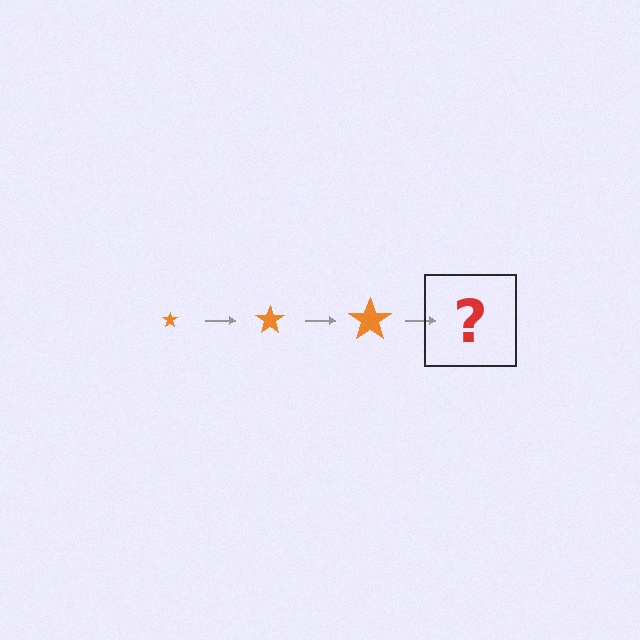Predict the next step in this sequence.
The next step is an orange star, larger than the previous one.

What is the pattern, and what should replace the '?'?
The pattern is that the star gets progressively larger each step. The '?' should be an orange star, larger than the previous one.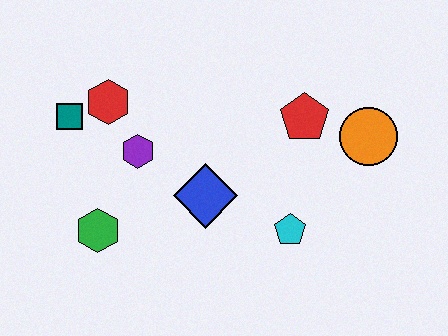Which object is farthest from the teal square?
The orange circle is farthest from the teal square.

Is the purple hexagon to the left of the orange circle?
Yes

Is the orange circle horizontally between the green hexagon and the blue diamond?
No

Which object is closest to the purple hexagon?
The red hexagon is closest to the purple hexagon.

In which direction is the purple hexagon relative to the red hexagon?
The purple hexagon is below the red hexagon.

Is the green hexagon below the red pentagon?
Yes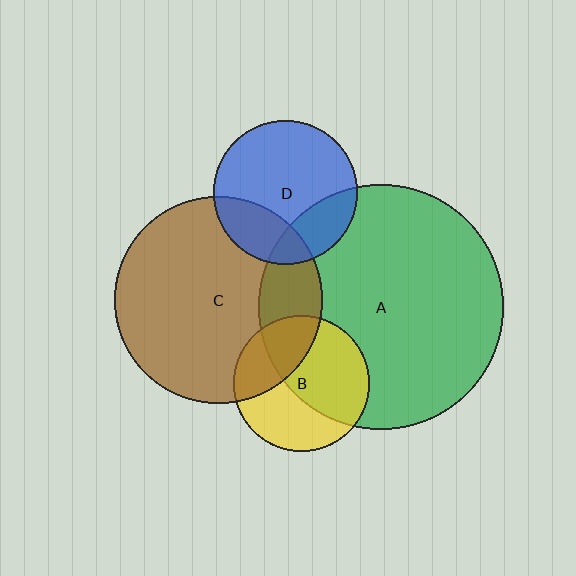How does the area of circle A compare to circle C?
Approximately 1.4 times.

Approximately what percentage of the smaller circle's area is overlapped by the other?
Approximately 55%.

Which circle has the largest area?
Circle A (green).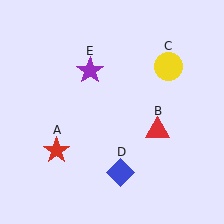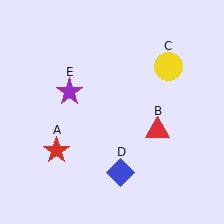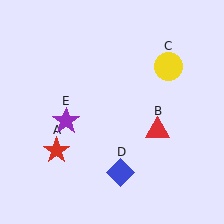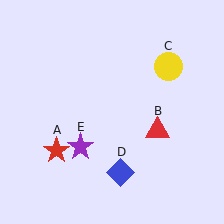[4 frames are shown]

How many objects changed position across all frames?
1 object changed position: purple star (object E).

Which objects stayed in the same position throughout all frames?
Red star (object A) and red triangle (object B) and yellow circle (object C) and blue diamond (object D) remained stationary.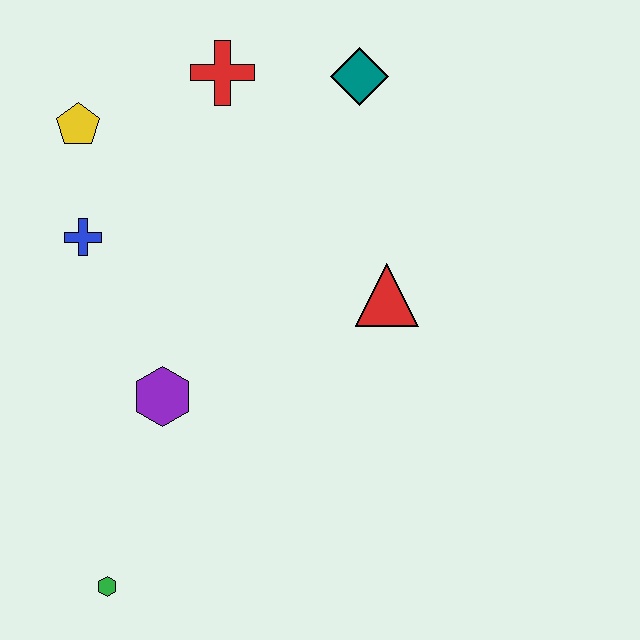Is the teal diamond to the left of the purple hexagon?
No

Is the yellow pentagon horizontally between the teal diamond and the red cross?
No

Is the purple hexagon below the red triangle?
Yes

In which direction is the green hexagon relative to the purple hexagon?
The green hexagon is below the purple hexagon.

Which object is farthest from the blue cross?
The green hexagon is farthest from the blue cross.